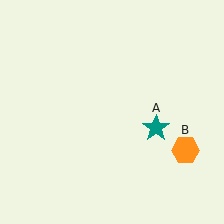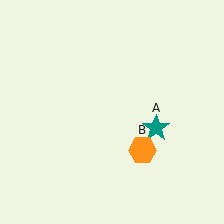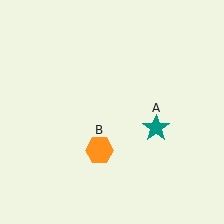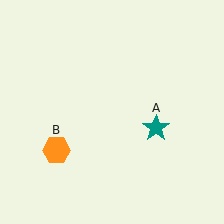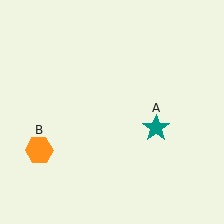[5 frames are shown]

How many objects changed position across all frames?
1 object changed position: orange hexagon (object B).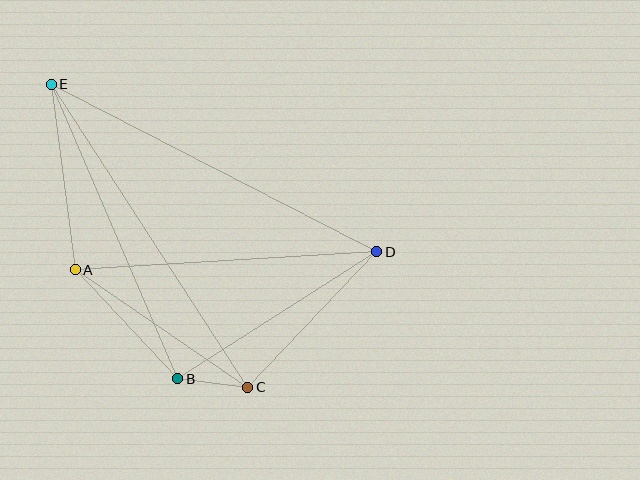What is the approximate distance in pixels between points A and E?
The distance between A and E is approximately 187 pixels.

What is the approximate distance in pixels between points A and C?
The distance between A and C is approximately 209 pixels.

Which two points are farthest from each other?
Points D and E are farthest from each other.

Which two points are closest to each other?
Points B and C are closest to each other.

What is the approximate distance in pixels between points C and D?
The distance between C and D is approximately 187 pixels.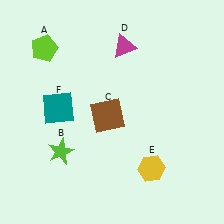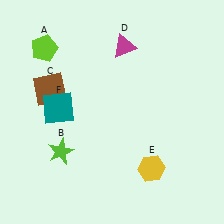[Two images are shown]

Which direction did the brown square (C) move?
The brown square (C) moved left.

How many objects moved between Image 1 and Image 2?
1 object moved between the two images.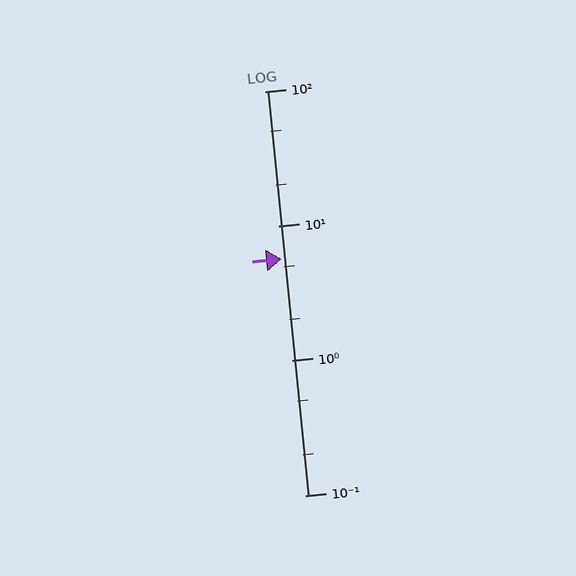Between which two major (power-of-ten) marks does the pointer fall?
The pointer is between 1 and 10.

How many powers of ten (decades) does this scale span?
The scale spans 3 decades, from 0.1 to 100.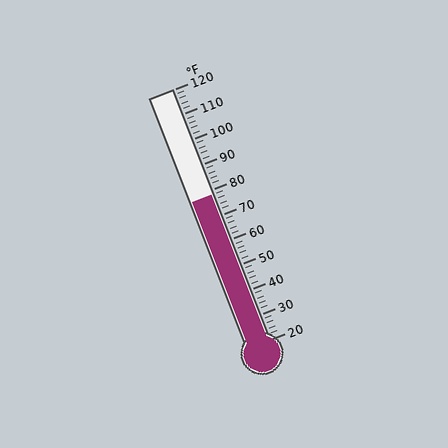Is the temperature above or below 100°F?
The temperature is below 100°F.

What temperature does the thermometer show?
The thermometer shows approximately 78°F.